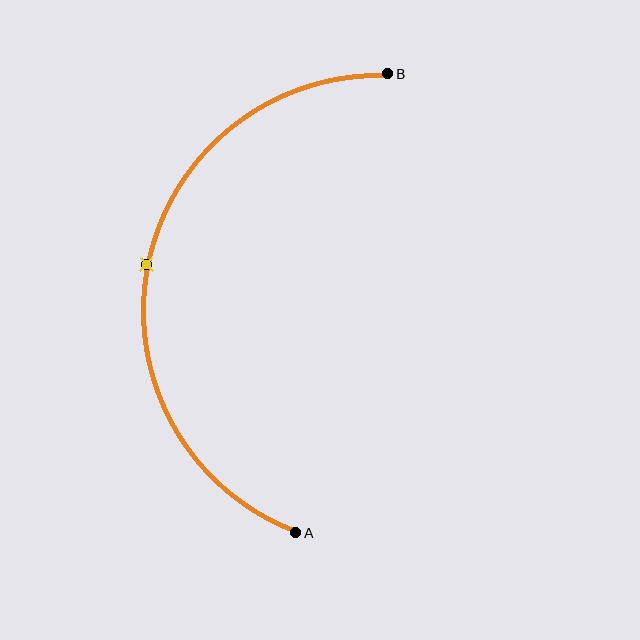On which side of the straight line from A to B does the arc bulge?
The arc bulges to the left of the straight line connecting A and B.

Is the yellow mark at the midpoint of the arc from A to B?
Yes. The yellow mark lies on the arc at equal arc-length from both A and B — it is the arc midpoint.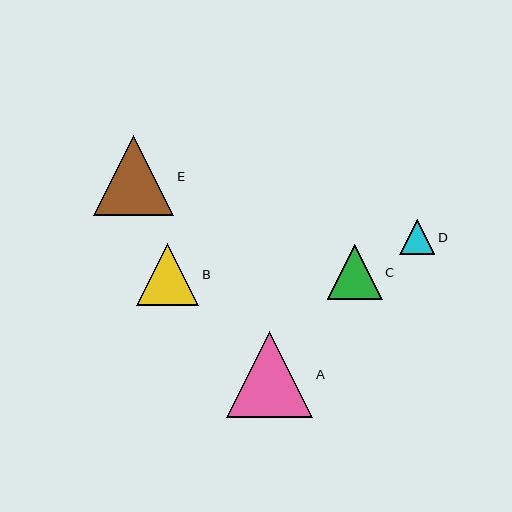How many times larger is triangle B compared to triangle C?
Triangle B is approximately 1.1 times the size of triangle C.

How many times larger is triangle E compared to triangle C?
Triangle E is approximately 1.5 times the size of triangle C.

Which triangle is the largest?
Triangle A is the largest with a size of approximately 87 pixels.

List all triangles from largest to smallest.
From largest to smallest: A, E, B, C, D.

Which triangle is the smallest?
Triangle D is the smallest with a size of approximately 35 pixels.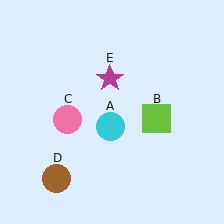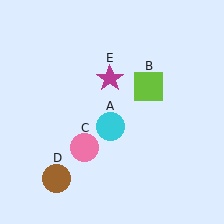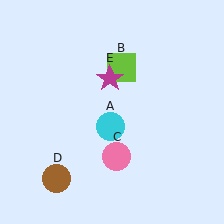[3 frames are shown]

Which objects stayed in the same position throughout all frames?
Cyan circle (object A) and brown circle (object D) and magenta star (object E) remained stationary.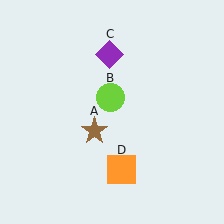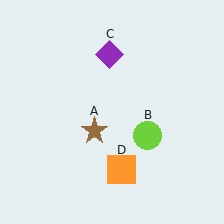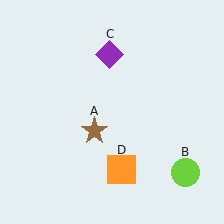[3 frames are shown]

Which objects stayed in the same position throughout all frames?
Brown star (object A) and purple diamond (object C) and orange square (object D) remained stationary.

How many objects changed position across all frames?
1 object changed position: lime circle (object B).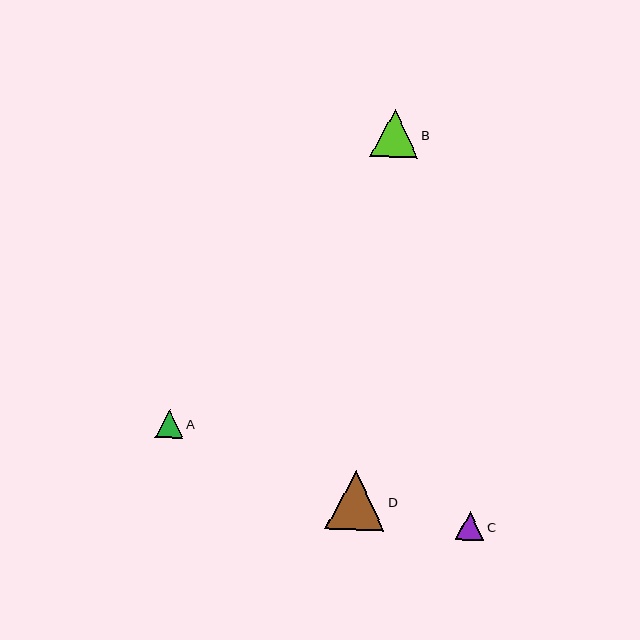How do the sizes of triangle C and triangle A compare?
Triangle C and triangle A are approximately the same size.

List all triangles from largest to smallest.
From largest to smallest: D, B, C, A.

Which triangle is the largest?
Triangle D is the largest with a size of approximately 60 pixels.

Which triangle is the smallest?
Triangle A is the smallest with a size of approximately 28 pixels.